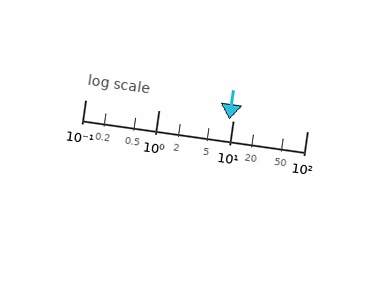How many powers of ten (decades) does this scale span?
The scale spans 3 decades, from 0.1 to 100.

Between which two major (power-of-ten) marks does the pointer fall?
The pointer is between 1 and 10.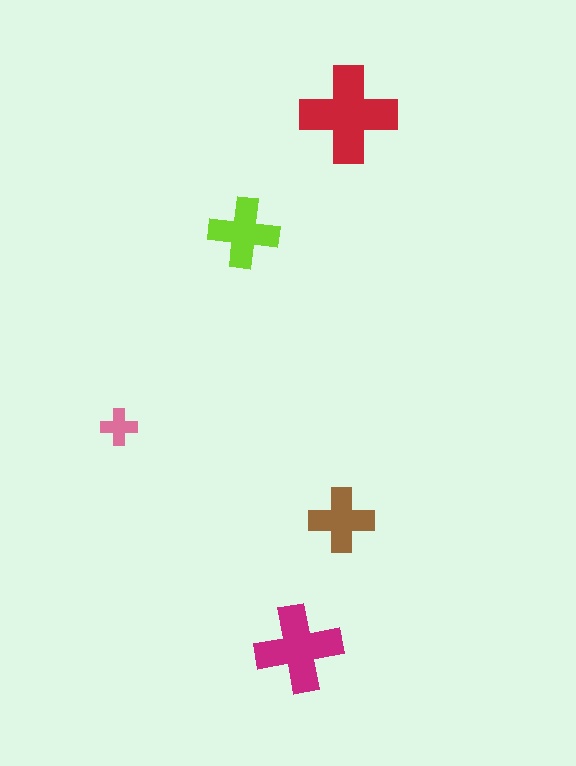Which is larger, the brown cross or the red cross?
The red one.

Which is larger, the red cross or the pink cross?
The red one.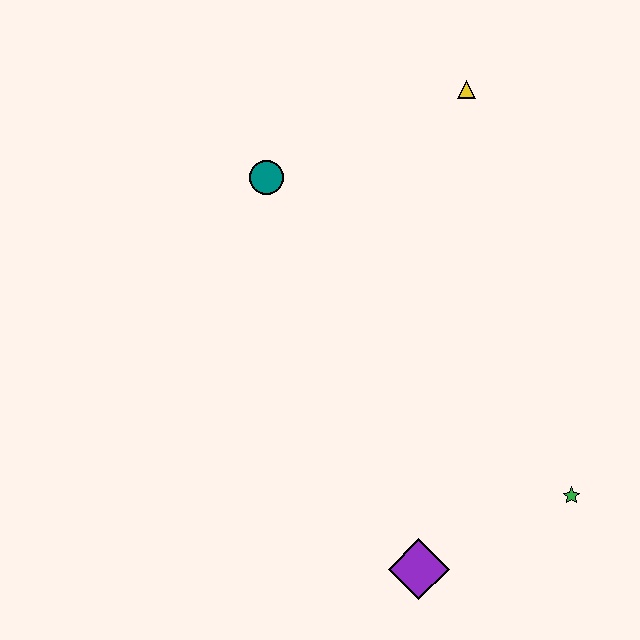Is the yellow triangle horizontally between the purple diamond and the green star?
Yes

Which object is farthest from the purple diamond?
The yellow triangle is farthest from the purple diamond.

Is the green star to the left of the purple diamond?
No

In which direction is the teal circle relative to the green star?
The teal circle is above the green star.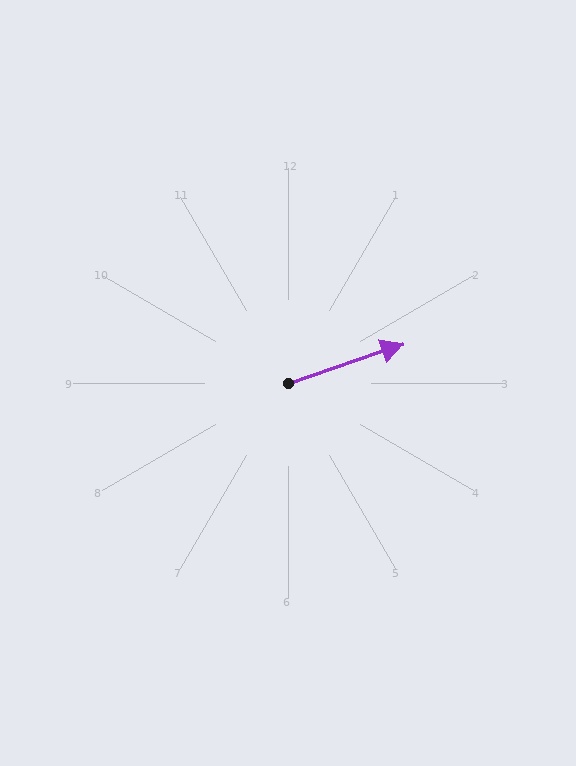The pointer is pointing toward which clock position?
Roughly 2 o'clock.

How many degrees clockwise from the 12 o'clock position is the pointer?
Approximately 71 degrees.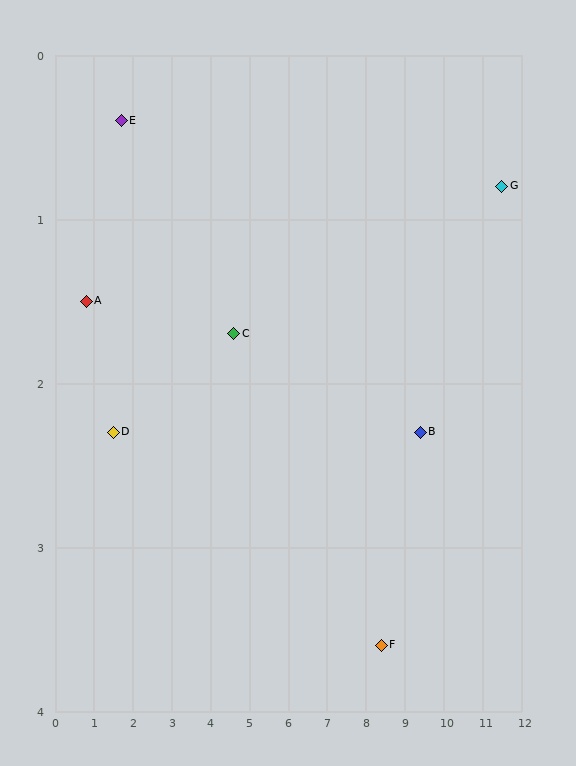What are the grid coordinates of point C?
Point C is at approximately (4.6, 1.7).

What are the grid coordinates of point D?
Point D is at approximately (1.5, 2.3).